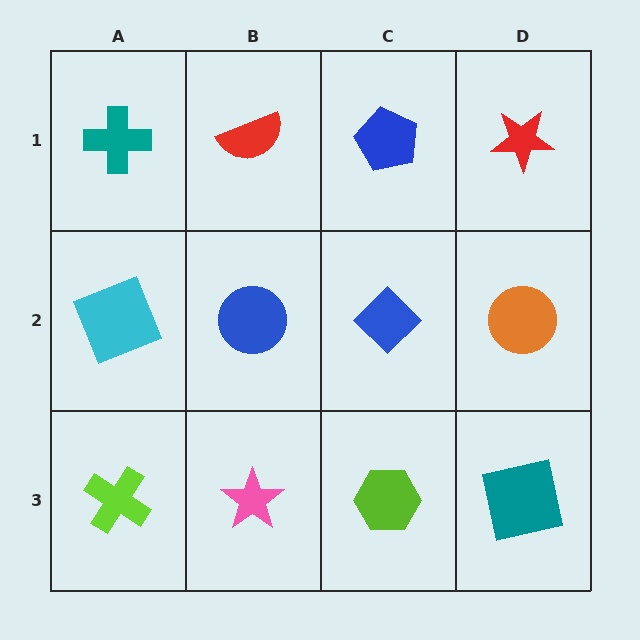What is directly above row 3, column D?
An orange circle.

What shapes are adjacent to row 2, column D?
A red star (row 1, column D), a teal square (row 3, column D), a blue diamond (row 2, column C).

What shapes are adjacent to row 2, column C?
A blue pentagon (row 1, column C), a lime hexagon (row 3, column C), a blue circle (row 2, column B), an orange circle (row 2, column D).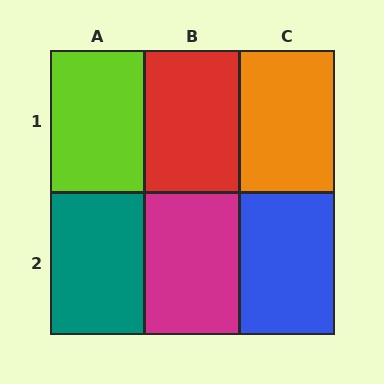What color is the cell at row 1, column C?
Orange.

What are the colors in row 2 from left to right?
Teal, magenta, blue.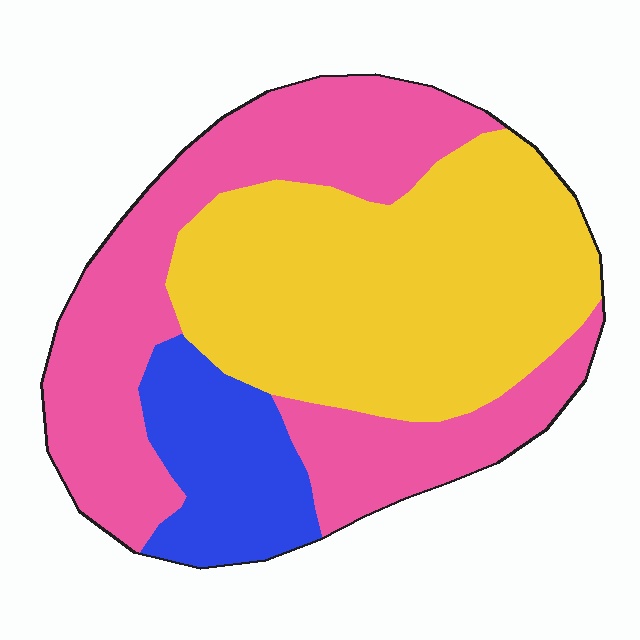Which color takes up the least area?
Blue, at roughly 15%.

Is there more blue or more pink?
Pink.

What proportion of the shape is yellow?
Yellow takes up between a quarter and a half of the shape.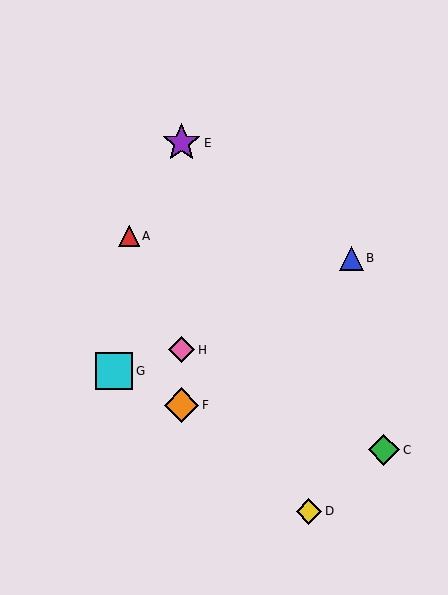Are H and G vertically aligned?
No, H is at x≈181 and G is at x≈114.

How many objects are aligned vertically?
3 objects (E, F, H) are aligned vertically.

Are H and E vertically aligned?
Yes, both are at x≈181.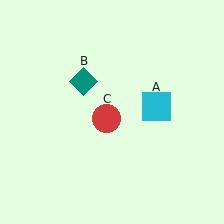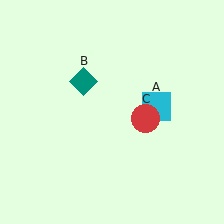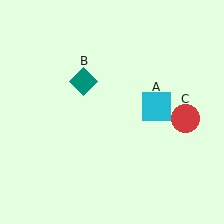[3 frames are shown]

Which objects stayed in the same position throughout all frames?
Cyan square (object A) and teal diamond (object B) remained stationary.